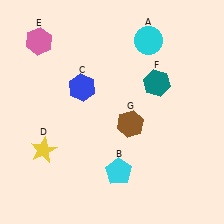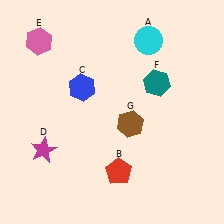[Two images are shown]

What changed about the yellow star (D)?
In Image 1, D is yellow. In Image 2, it changed to magenta.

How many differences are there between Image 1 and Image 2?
There are 2 differences between the two images.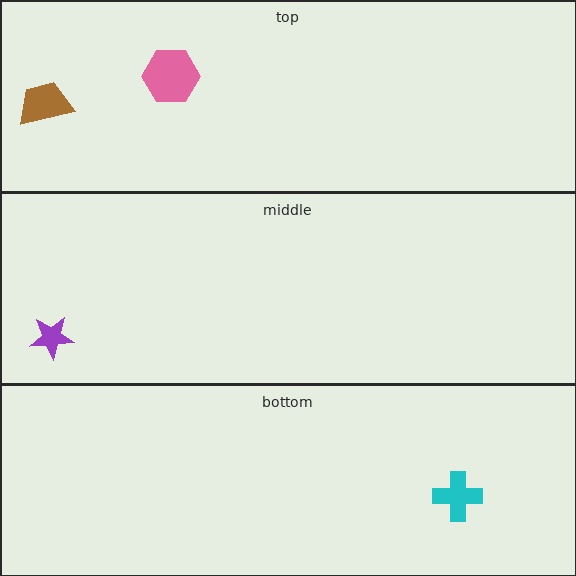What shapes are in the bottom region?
The cyan cross.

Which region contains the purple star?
The middle region.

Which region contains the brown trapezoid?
The top region.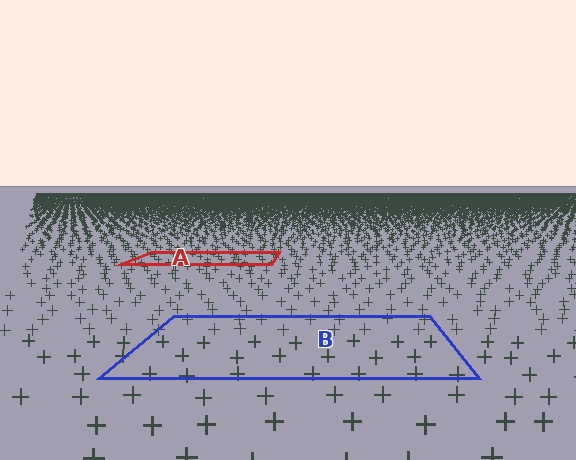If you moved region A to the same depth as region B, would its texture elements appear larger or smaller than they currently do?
They would appear larger. At a closer depth, the same texture elements are projected at a bigger on-screen size.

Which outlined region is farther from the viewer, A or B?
Region A is farther from the viewer — the texture elements inside it appear smaller and more densely packed.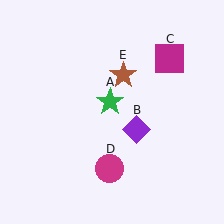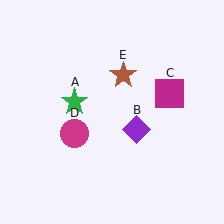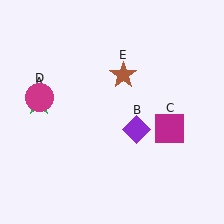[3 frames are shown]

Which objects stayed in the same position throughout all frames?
Purple diamond (object B) and brown star (object E) remained stationary.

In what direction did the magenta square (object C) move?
The magenta square (object C) moved down.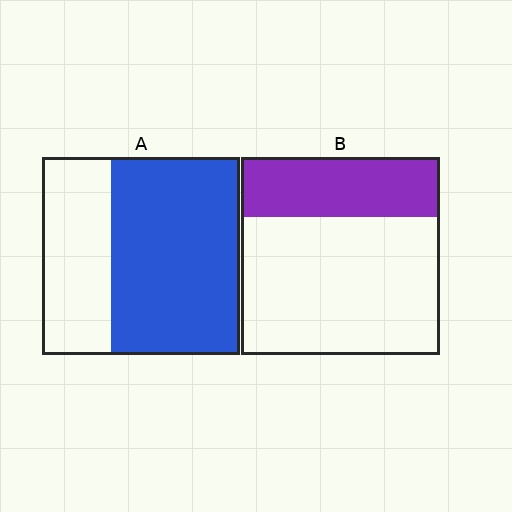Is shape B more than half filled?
No.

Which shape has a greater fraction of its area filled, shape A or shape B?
Shape A.